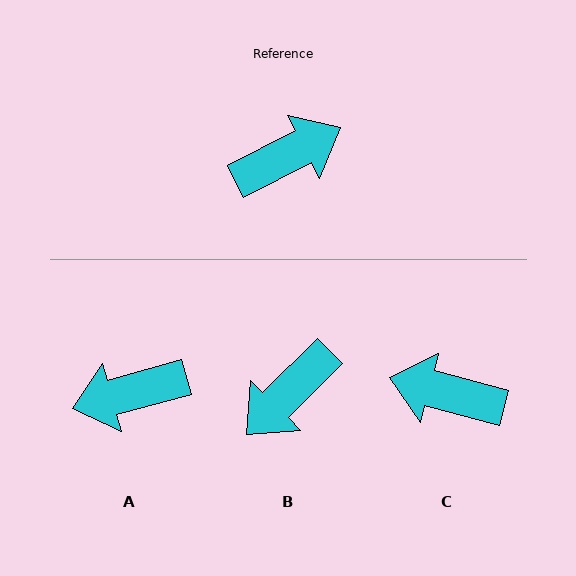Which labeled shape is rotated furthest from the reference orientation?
A, about 169 degrees away.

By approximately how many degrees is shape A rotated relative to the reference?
Approximately 169 degrees counter-clockwise.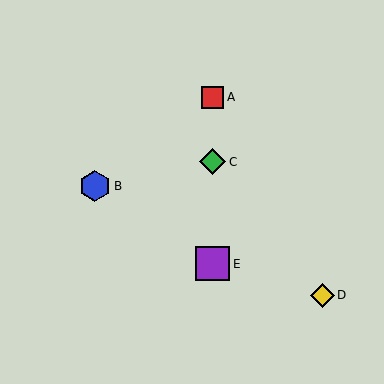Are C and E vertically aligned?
Yes, both are at x≈213.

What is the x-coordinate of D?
Object D is at x≈322.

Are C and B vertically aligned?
No, C is at x≈213 and B is at x≈95.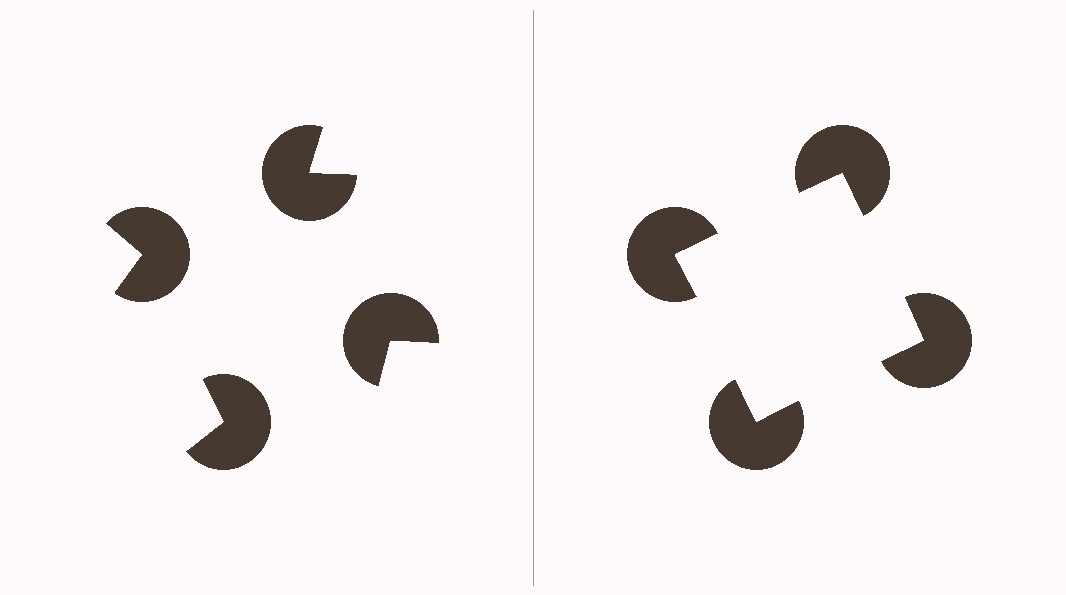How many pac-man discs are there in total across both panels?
8 — 4 on each side.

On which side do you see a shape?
An illusory square appears on the right side. On the left side the wedge cuts are rotated, so no coherent shape forms.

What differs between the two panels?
The pac-man discs are positioned identically on both sides; only the wedge orientations differ. On the right they align to a square; on the left they are misaligned.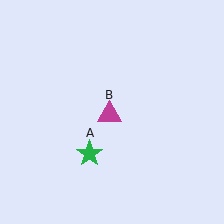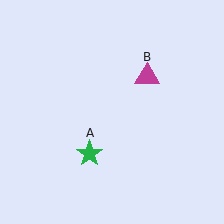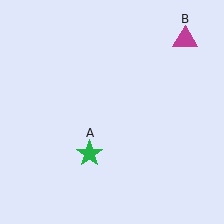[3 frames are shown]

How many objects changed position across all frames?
1 object changed position: magenta triangle (object B).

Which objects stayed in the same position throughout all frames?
Green star (object A) remained stationary.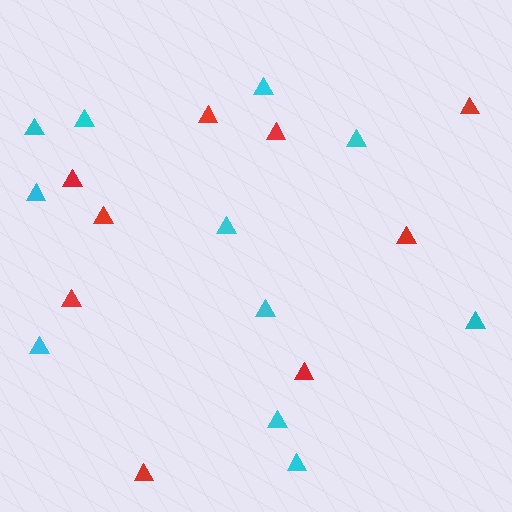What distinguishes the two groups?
There are 2 groups: one group of red triangles (9) and one group of cyan triangles (11).